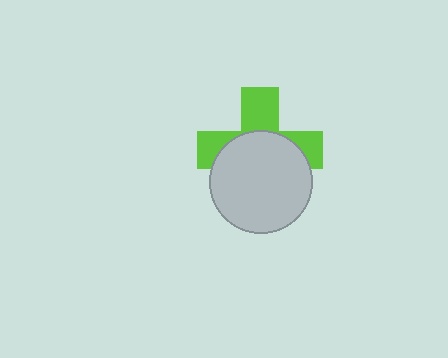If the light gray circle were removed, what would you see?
You would see the complete lime cross.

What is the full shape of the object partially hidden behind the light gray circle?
The partially hidden object is a lime cross.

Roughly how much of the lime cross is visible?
A small part of it is visible (roughly 43%).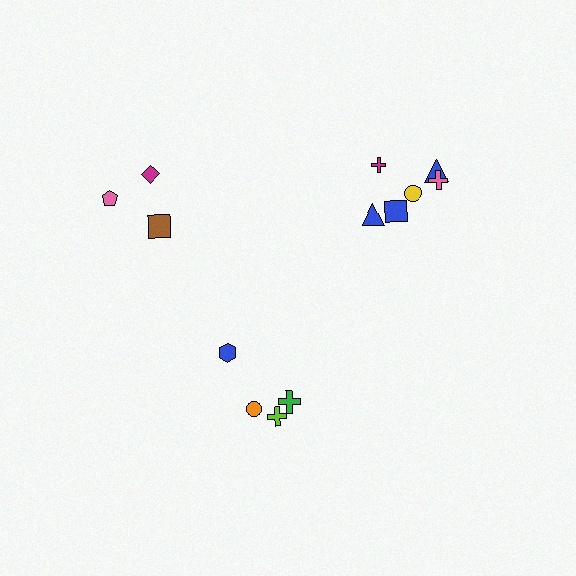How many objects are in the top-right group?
There are 6 objects.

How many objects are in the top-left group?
There are 3 objects.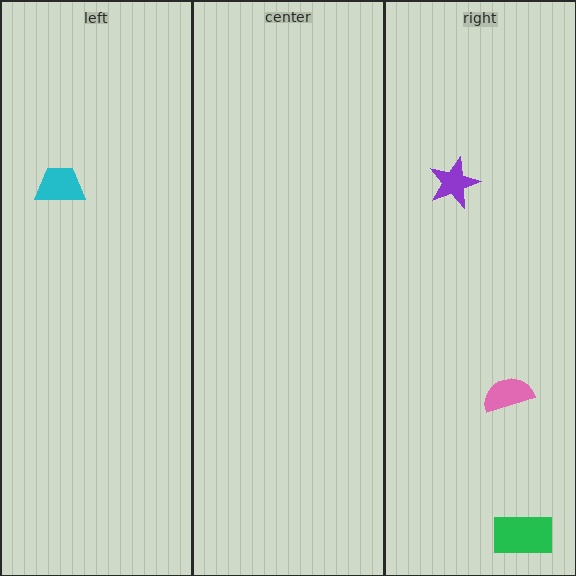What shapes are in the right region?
The purple star, the pink semicircle, the green rectangle.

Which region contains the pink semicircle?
The right region.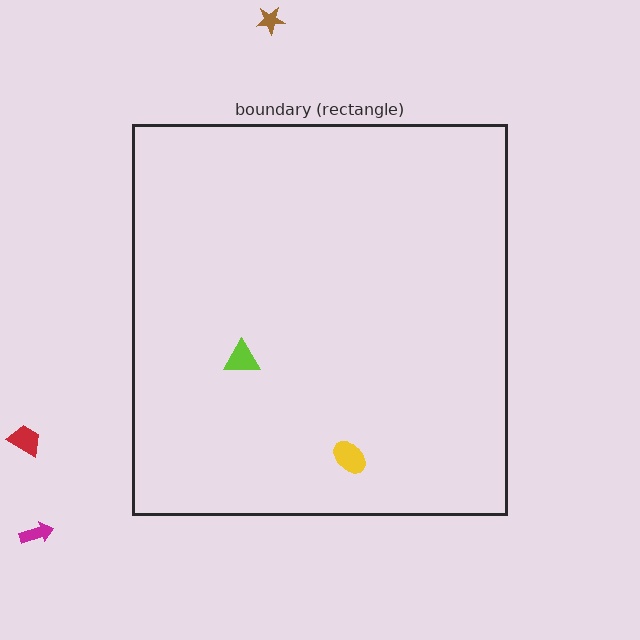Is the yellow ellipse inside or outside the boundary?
Inside.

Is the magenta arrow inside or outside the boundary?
Outside.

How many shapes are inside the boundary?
2 inside, 3 outside.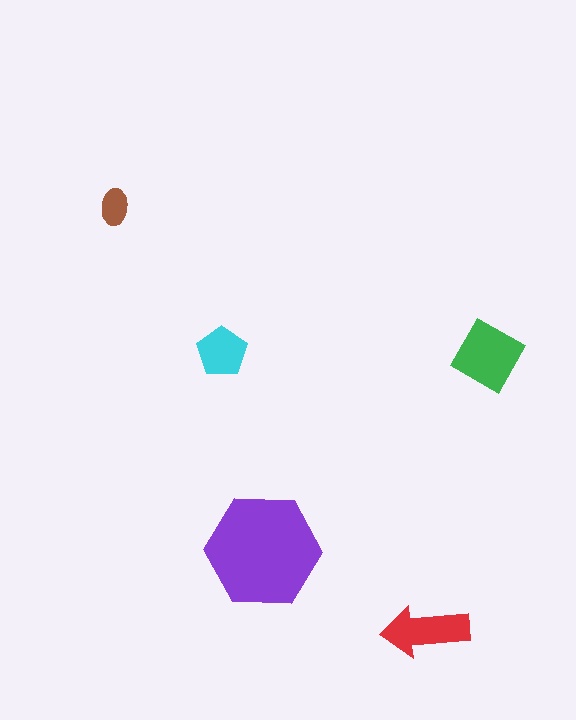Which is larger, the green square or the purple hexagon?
The purple hexagon.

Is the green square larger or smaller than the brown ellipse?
Larger.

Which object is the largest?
The purple hexagon.